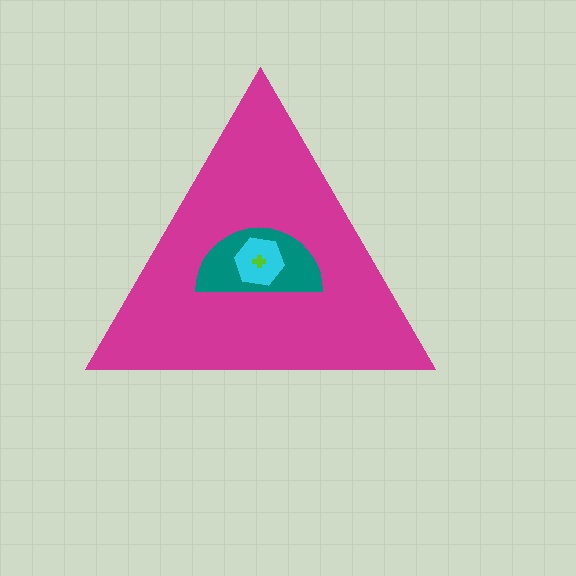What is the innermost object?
The lime cross.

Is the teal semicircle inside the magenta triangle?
Yes.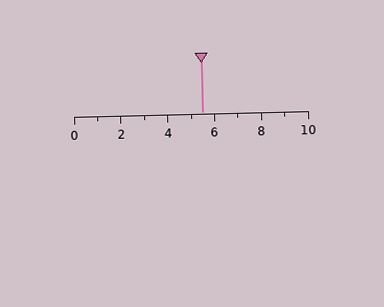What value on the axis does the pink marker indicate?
The marker indicates approximately 5.5.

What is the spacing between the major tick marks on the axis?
The major ticks are spaced 2 apart.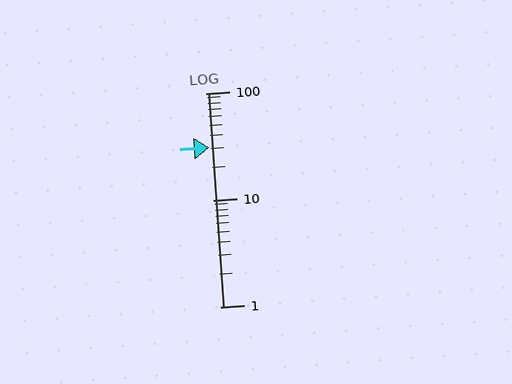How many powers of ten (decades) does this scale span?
The scale spans 2 decades, from 1 to 100.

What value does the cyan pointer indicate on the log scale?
The pointer indicates approximately 31.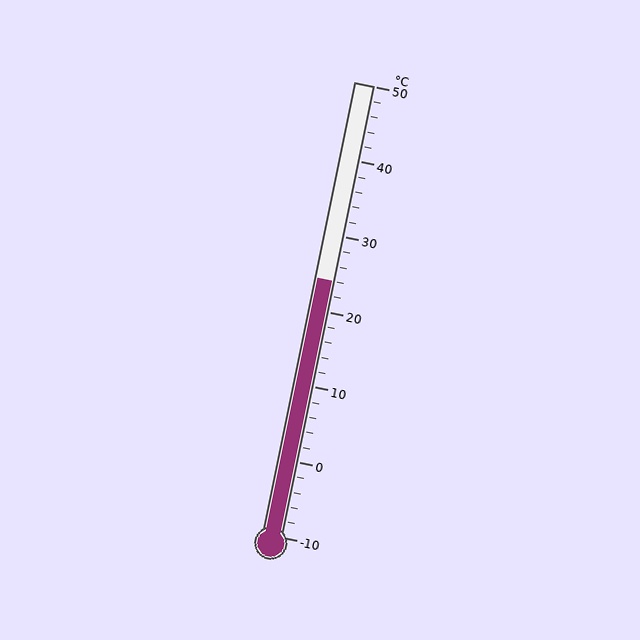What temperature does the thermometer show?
The thermometer shows approximately 24°C.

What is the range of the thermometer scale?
The thermometer scale ranges from -10°C to 50°C.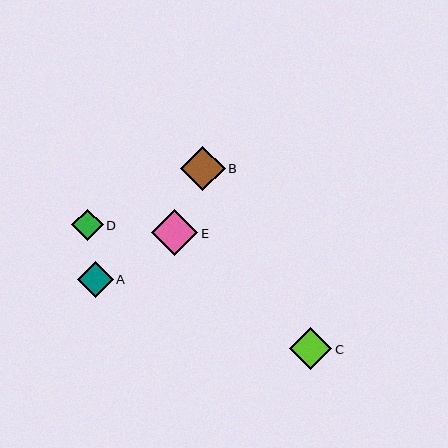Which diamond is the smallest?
Diamond D is the smallest with a size of approximately 31 pixels.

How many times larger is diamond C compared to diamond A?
Diamond C is approximately 1.2 times the size of diamond A.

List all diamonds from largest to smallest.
From largest to smallest: E, B, C, A, D.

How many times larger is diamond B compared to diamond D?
Diamond B is approximately 1.4 times the size of diamond D.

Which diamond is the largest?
Diamond E is the largest with a size of approximately 46 pixels.